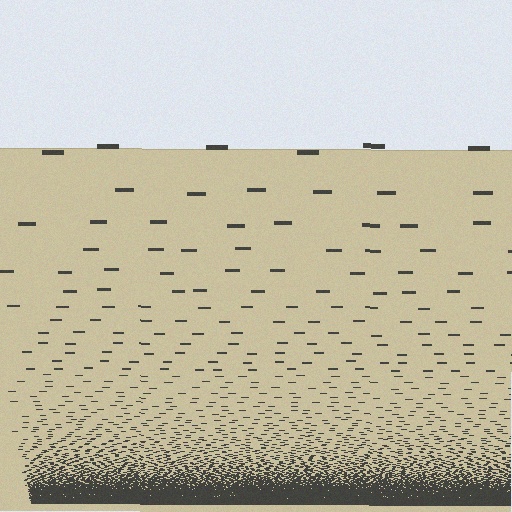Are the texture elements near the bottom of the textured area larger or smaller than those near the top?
Smaller. The gradient is inverted — elements near the bottom are smaller and denser.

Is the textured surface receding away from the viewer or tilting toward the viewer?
The surface appears to tilt toward the viewer. Texture elements get larger and sparser toward the top.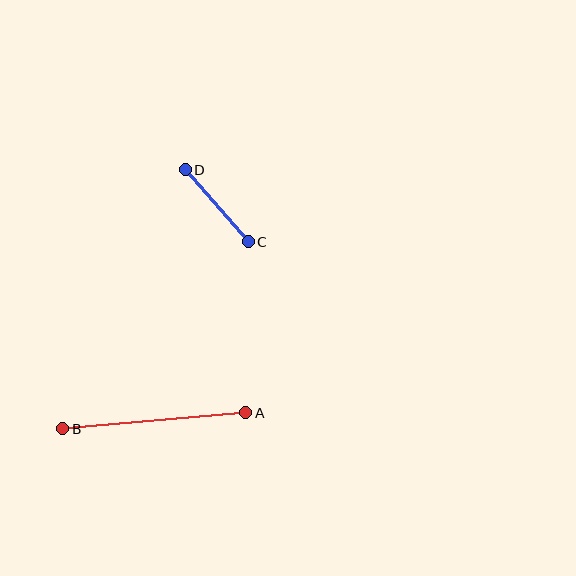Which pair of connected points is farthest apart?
Points A and B are farthest apart.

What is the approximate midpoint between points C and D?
The midpoint is at approximately (217, 206) pixels.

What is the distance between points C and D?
The distance is approximately 96 pixels.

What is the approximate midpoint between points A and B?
The midpoint is at approximately (154, 421) pixels.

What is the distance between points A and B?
The distance is approximately 184 pixels.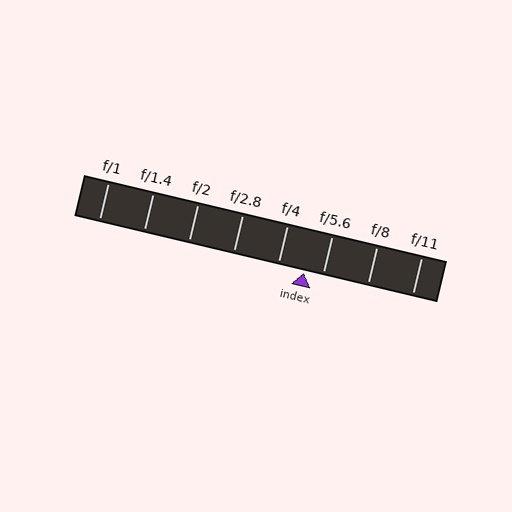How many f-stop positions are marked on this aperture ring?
There are 8 f-stop positions marked.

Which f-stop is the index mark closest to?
The index mark is closest to f/5.6.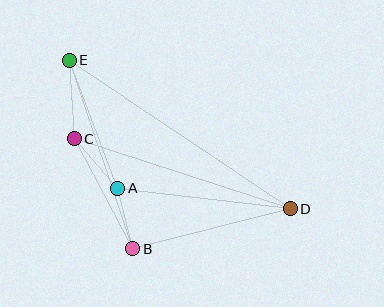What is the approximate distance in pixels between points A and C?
The distance between A and C is approximately 66 pixels.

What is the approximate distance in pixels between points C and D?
The distance between C and D is approximately 227 pixels.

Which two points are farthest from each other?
Points D and E are farthest from each other.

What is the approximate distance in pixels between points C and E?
The distance between C and E is approximately 79 pixels.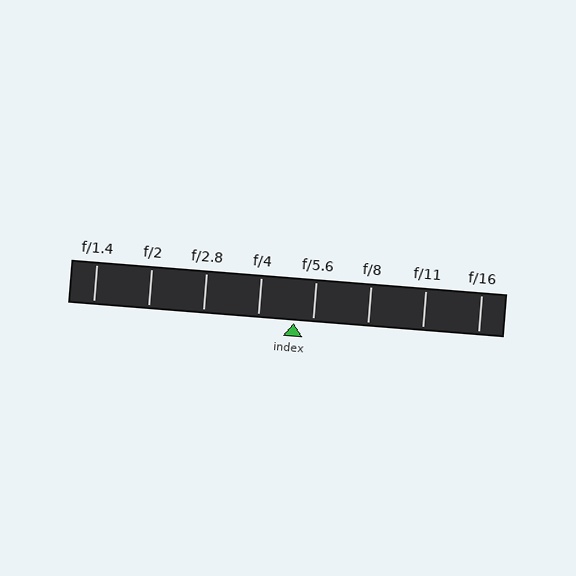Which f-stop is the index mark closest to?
The index mark is closest to f/5.6.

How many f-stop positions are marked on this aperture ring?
There are 8 f-stop positions marked.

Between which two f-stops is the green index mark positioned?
The index mark is between f/4 and f/5.6.